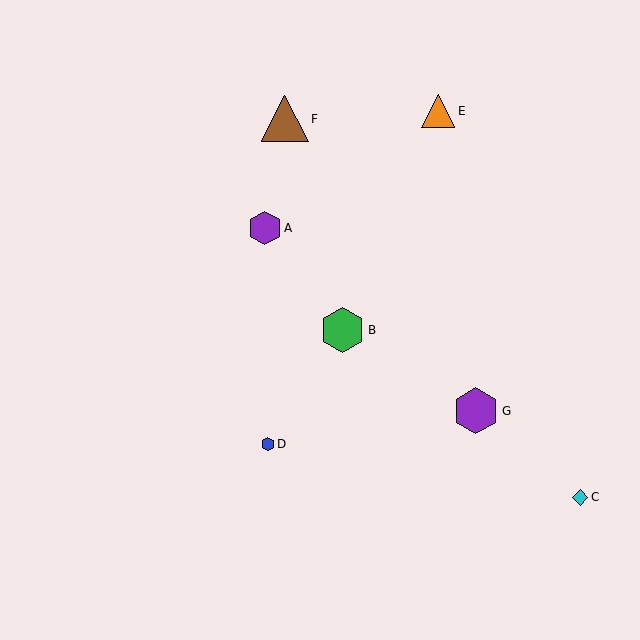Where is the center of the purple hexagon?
The center of the purple hexagon is at (476, 411).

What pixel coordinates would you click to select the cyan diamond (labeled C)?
Click at (580, 497) to select the cyan diamond C.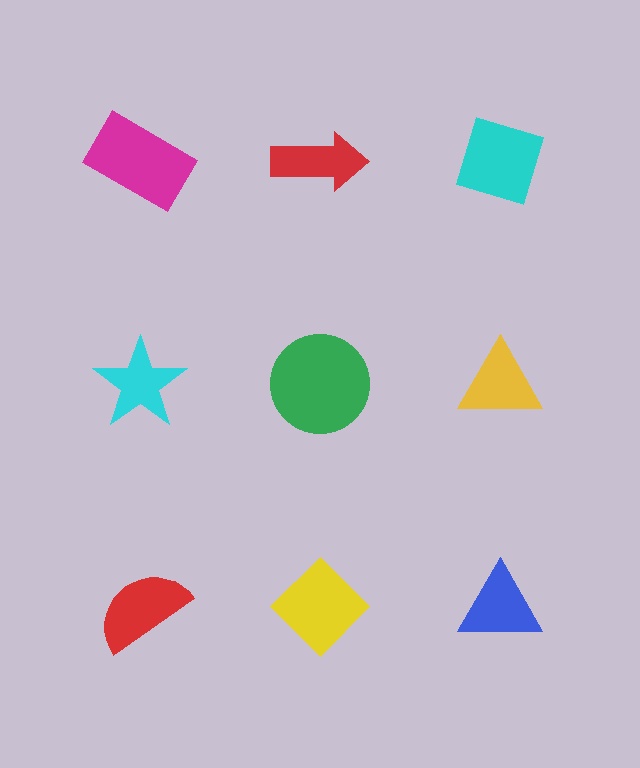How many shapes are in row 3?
3 shapes.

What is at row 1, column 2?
A red arrow.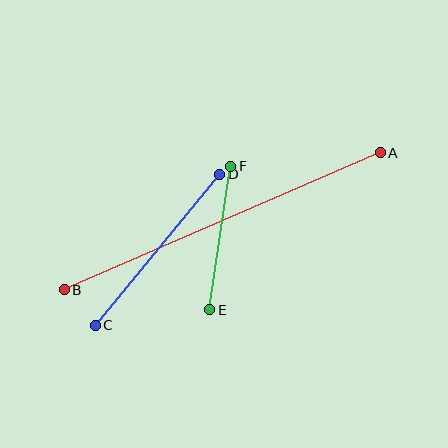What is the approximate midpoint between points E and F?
The midpoint is at approximately (220, 238) pixels.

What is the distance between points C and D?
The distance is approximately 195 pixels.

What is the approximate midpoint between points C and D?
The midpoint is at approximately (158, 250) pixels.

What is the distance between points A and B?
The distance is approximately 344 pixels.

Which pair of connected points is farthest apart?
Points A and B are farthest apart.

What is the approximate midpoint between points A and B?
The midpoint is at approximately (222, 221) pixels.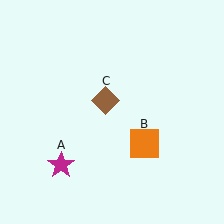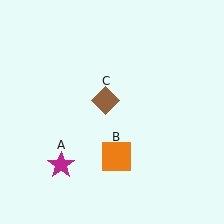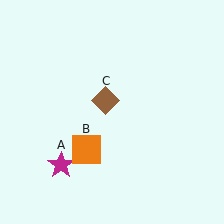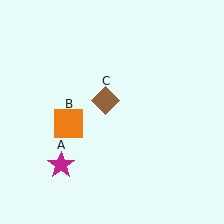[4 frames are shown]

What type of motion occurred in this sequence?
The orange square (object B) rotated clockwise around the center of the scene.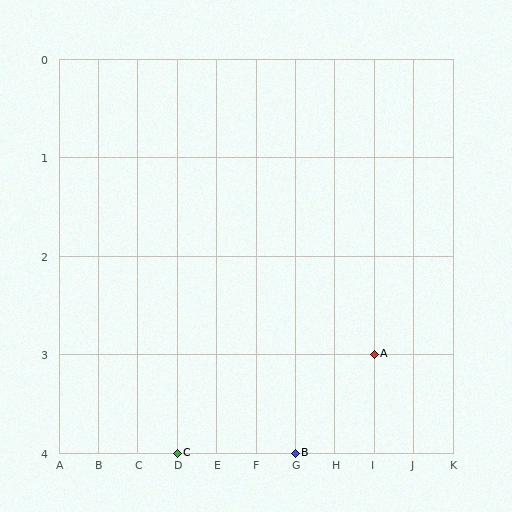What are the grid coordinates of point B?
Point B is at grid coordinates (G, 4).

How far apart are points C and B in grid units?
Points C and B are 3 columns apart.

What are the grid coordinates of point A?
Point A is at grid coordinates (I, 3).